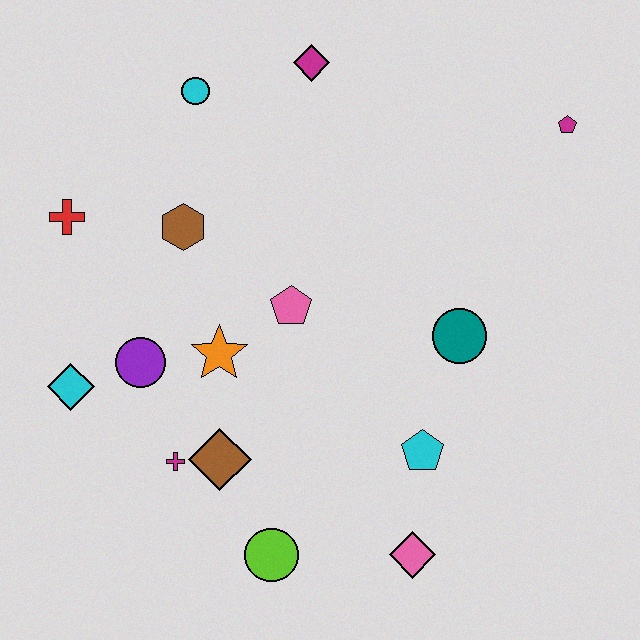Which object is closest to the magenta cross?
The brown diamond is closest to the magenta cross.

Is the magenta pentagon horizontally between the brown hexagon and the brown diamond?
No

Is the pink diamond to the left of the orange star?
No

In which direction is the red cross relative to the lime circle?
The red cross is above the lime circle.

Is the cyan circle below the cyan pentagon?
No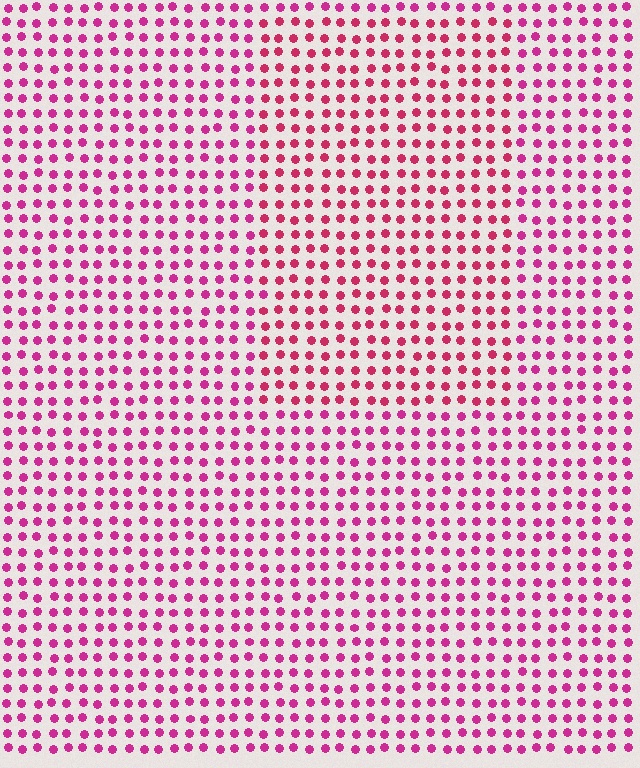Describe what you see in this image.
The image is filled with small magenta elements in a uniform arrangement. A rectangle-shaped region is visible where the elements are tinted to a slightly different hue, forming a subtle color boundary.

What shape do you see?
I see a rectangle.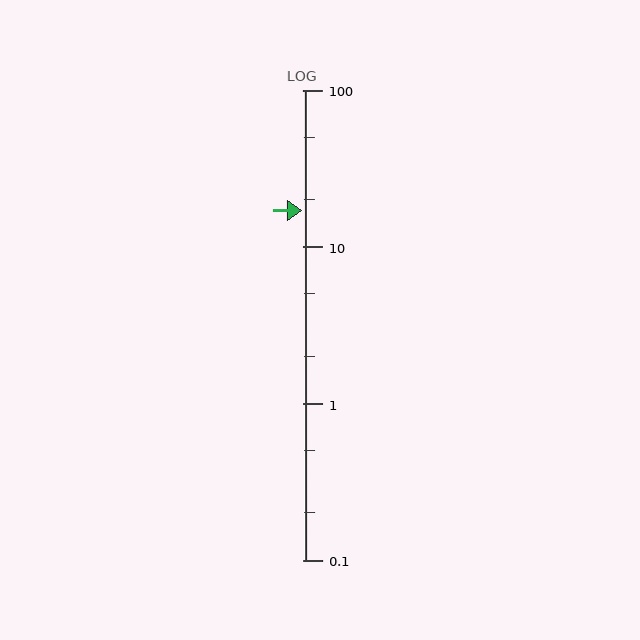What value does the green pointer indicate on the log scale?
The pointer indicates approximately 17.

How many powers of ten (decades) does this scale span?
The scale spans 3 decades, from 0.1 to 100.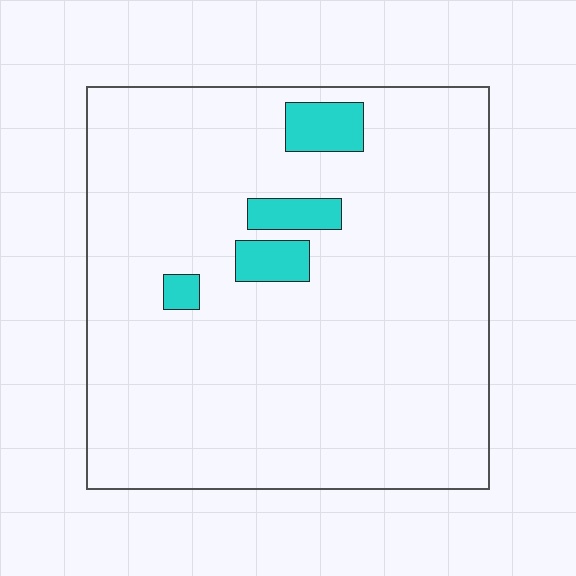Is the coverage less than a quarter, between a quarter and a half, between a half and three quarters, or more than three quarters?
Less than a quarter.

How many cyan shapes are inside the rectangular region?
4.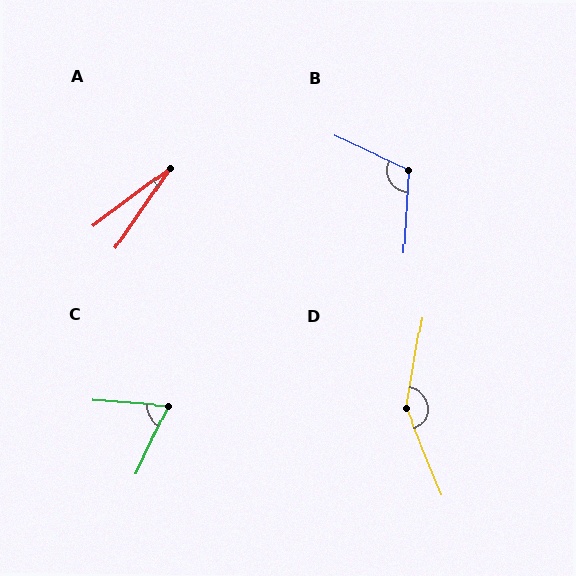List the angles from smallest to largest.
A (19°), C (70°), B (112°), D (148°).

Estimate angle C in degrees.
Approximately 70 degrees.